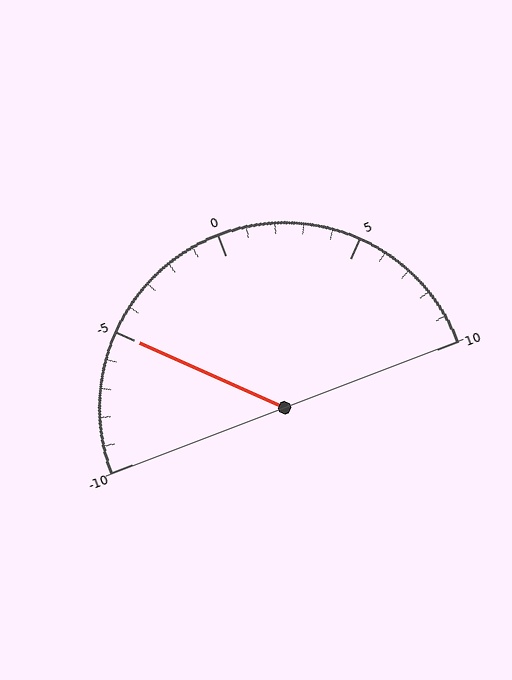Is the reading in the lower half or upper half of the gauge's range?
The reading is in the lower half of the range (-10 to 10).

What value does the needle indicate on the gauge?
The needle indicates approximately -5.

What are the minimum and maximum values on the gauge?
The gauge ranges from -10 to 10.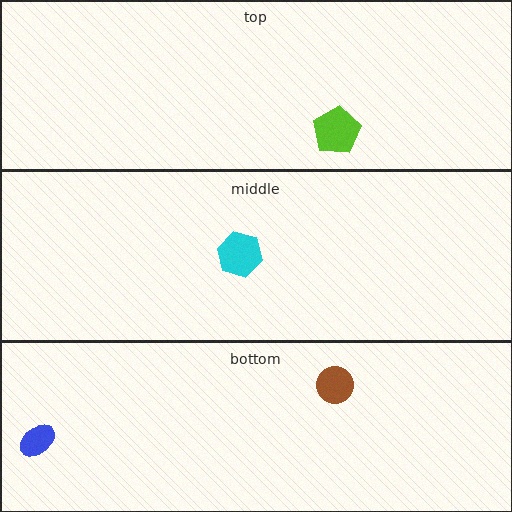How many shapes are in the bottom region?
2.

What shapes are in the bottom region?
The brown circle, the blue ellipse.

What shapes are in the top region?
The lime pentagon.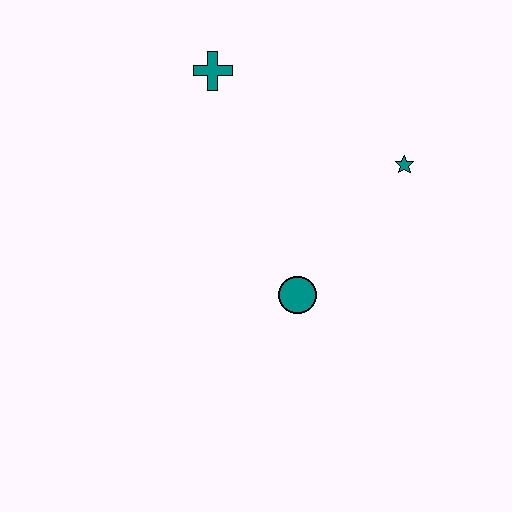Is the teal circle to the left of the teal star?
Yes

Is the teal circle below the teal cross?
Yes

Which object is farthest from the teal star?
The teal cross is farthest from the teal star.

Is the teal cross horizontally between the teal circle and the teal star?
No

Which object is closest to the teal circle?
The teal star is closest to the teal circle.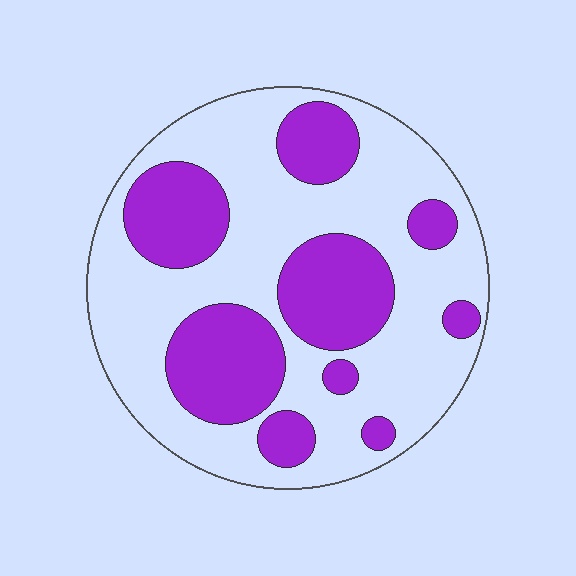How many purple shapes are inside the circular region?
9.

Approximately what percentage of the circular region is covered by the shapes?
Approximately 35%.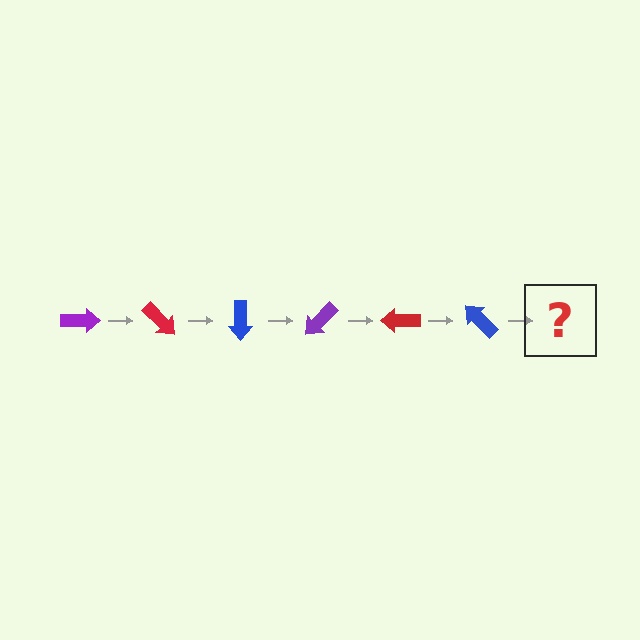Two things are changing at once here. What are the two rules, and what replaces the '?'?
The two rules are that it rotates 45 degrees each step and the color cycles through purple, red, and blue. The '?' should be a purple arrow, rotated 270 degrees from the start.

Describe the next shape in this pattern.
It should be a purple arrow, rotated 270 degrees from the start.